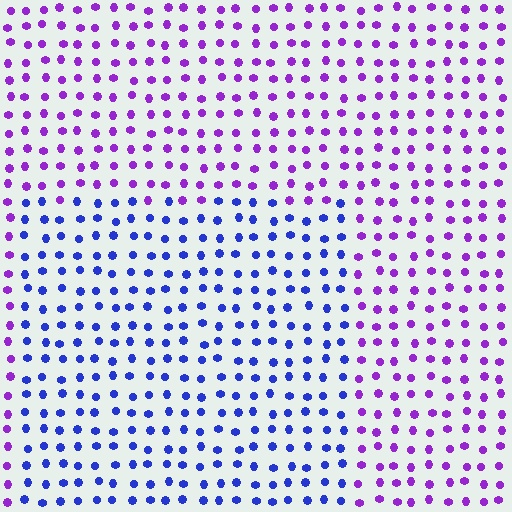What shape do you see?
I see a rectangle.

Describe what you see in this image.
The image is filled with small purple elements in a uniform arrangement. A rectangle-shaped region is visible where the elements are tinted to a slightly different hue, forming a subtle color boundary.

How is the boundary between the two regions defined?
The boundary is defined purely by a slight shift in hue (about 46 degrees). Spacing, size, and orientation are identical on both sides.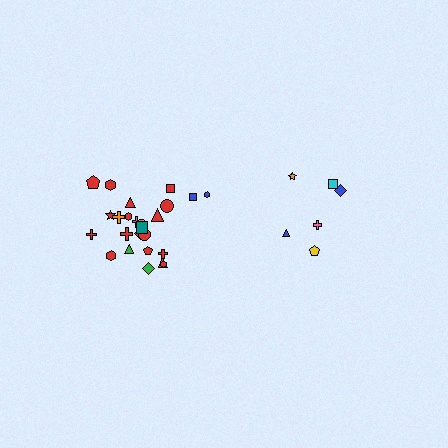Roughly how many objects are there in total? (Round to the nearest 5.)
Roughly 30 objects in total.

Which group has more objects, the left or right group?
The left group.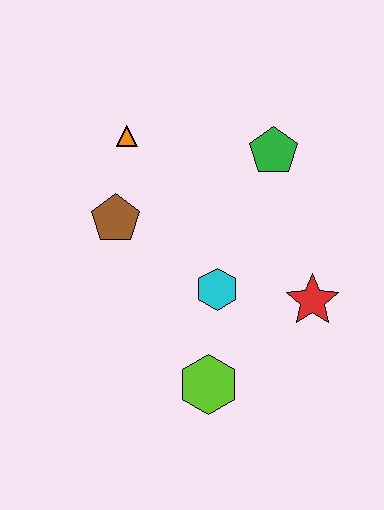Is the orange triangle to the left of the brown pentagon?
No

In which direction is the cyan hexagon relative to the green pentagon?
The cyan hexagon is below the green pentagon.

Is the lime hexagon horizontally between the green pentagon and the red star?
No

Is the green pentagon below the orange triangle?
Yes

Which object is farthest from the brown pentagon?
The red star is farthest from the brown pentagon.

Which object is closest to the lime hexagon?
The cyan hexagon is closest to the lime hexagon.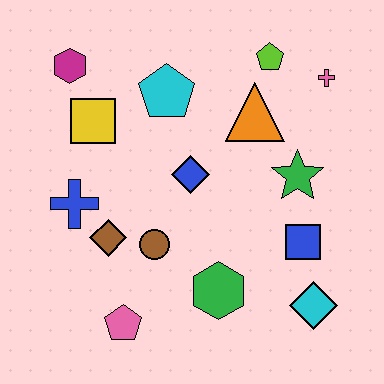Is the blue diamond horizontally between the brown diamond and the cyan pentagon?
No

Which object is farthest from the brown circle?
The pink cross is farthest from the brown circle.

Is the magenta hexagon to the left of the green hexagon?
Yes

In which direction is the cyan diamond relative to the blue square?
The cyan diamond is below the blue square.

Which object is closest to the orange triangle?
The lime pentagon is closest to the orange triangle.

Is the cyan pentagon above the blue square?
Yes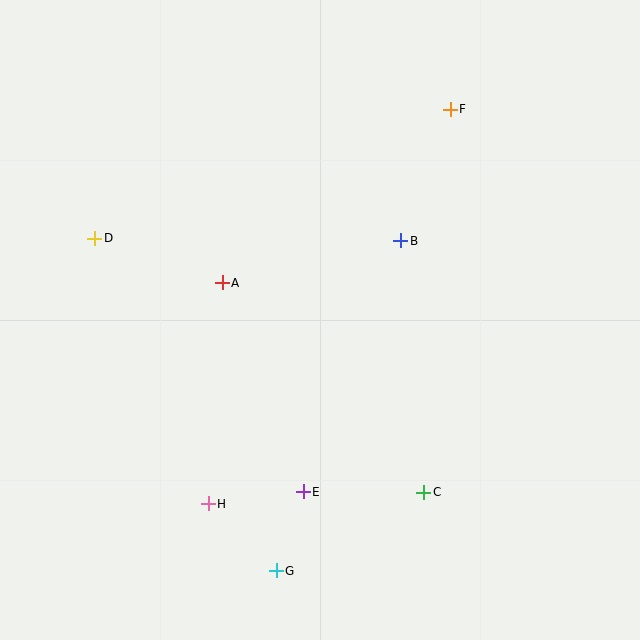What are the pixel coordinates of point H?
Point H is at (208, 504).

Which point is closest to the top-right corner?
Point F is closest to the top-right corner.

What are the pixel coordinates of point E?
Point E is at (303, 492).